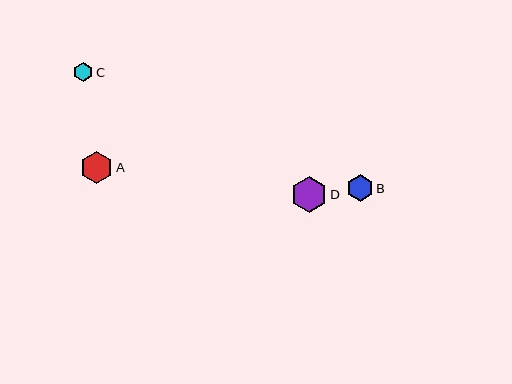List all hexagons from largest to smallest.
From largest to smallest: D, A, B, C.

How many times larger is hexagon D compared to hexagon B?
Hexagon D is approximately 1.3 times the size of hexagon B.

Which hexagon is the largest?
Hexagon D is the largest with a size of approximately 35 pixels.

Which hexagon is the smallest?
Hexagon C is the smallest with a size of approximately 19 pixels.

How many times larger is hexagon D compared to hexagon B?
Hexagon D is approximately 1.3 times the size of hexagon B.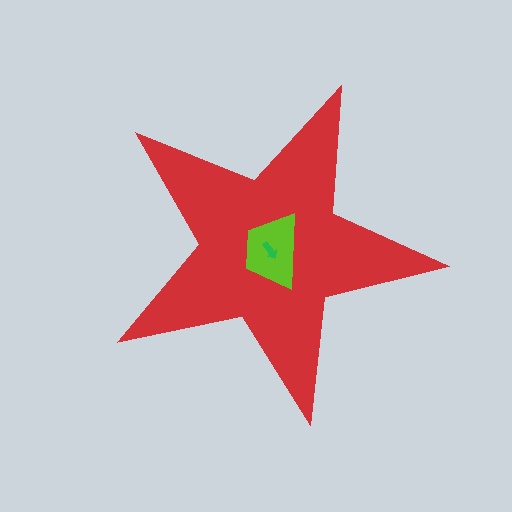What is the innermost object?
The green arrow.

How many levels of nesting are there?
3.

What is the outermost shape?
The red star.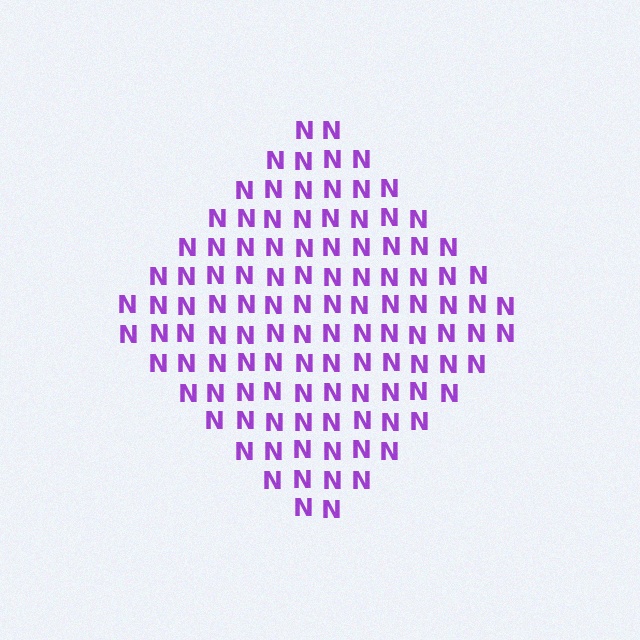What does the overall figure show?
The overall figure shows a diamond.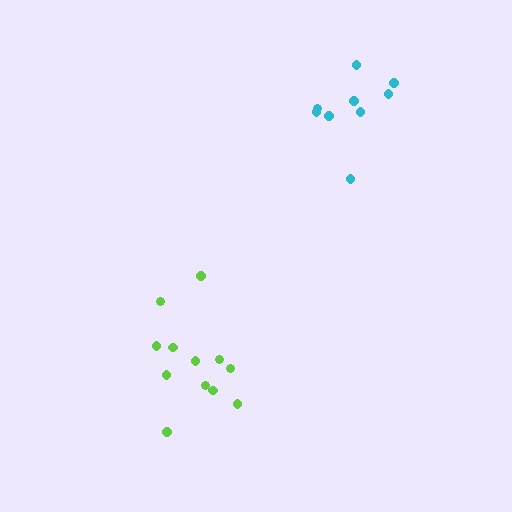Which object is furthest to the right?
The cyan cluster is rightmost.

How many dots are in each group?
Group 1: 12 dots, Group 2: 9 dots (21 total).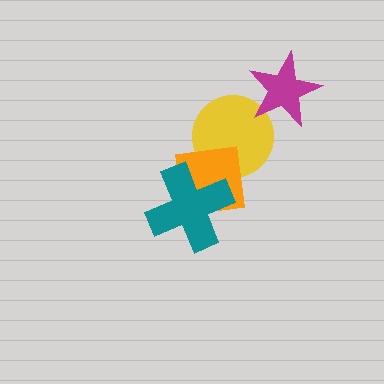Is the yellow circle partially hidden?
Yes, it is partially covered by another shape.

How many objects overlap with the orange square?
2 objects overlap with the orange square.